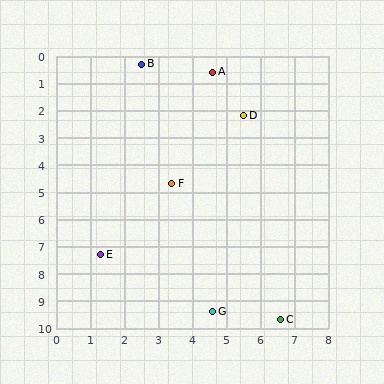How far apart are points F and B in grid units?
Points F and B are about 4.5 grid units apart.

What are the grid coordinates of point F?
Point F is at approximately (3.4, 4.7).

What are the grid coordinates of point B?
Point B is at approximately (2.5, 0.3).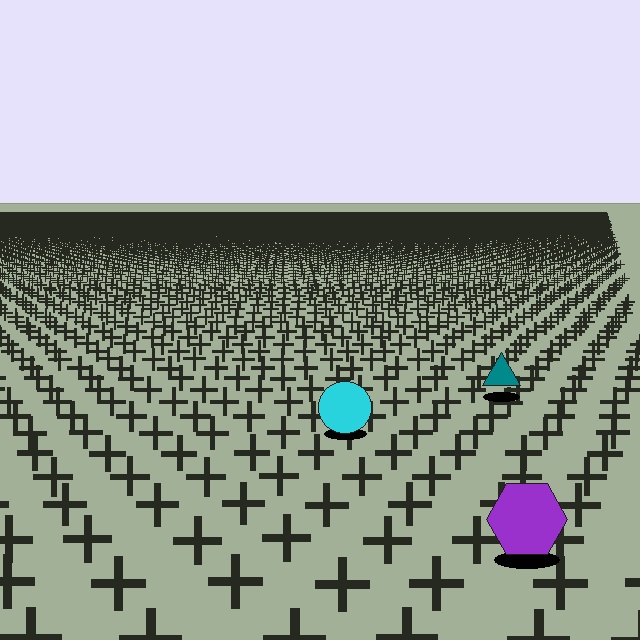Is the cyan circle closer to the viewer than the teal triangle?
Yes. The cyan circle is closer — you can tell from the texture gradient: the ground texture is coarser near it.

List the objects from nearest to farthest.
From nearest to farthest: the purple hexagon, the cyan circle, the teal triangle.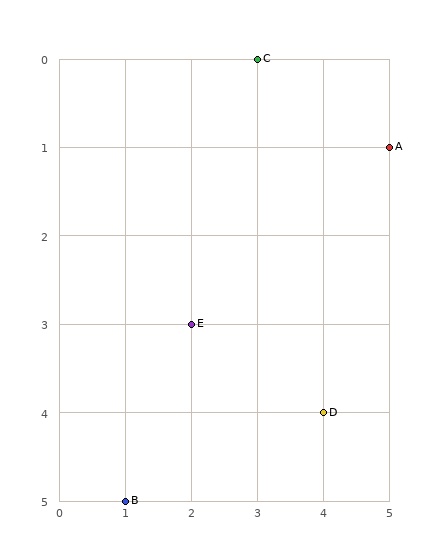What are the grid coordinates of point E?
Point E is at grid coordinates (2, 3).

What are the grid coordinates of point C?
Point C is at grid coordinates (3, 0).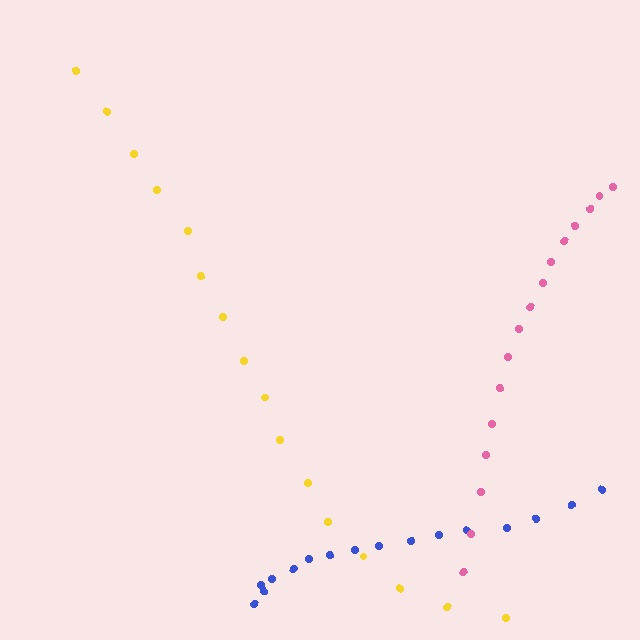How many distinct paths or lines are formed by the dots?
There are 3 distinct paths.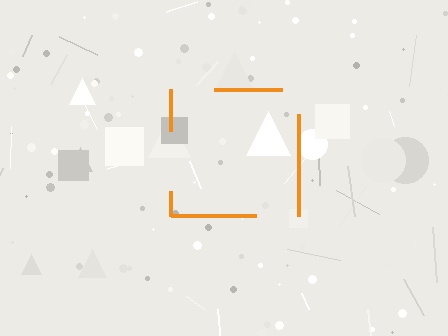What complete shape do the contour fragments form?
The contour fragments form a square.